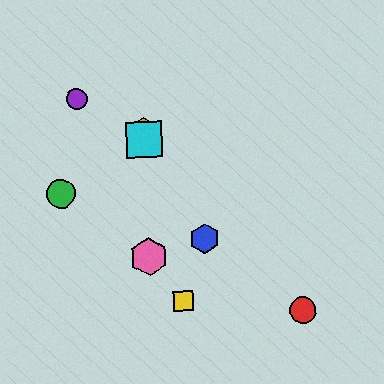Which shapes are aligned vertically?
The orange hexagon, the cyan square, the pink hexagon are aligned vertically.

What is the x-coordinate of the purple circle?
The purple circle is at x≈77.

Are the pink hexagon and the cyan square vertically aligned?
Yes, both are at x≈149.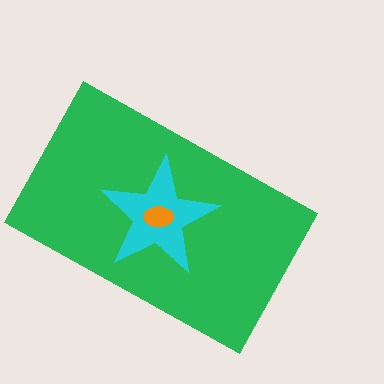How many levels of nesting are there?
3.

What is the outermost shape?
The green rectangle.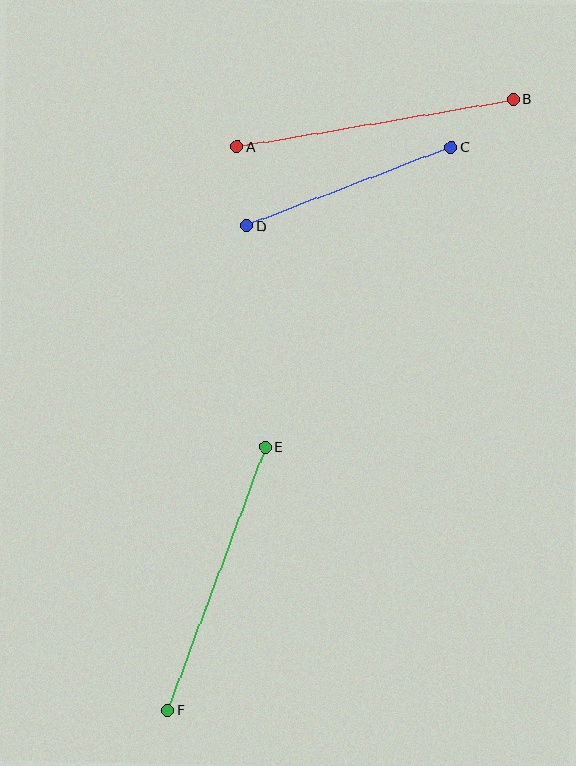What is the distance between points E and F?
The distance is approximately 281 pixels.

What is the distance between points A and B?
The distance is approximately 281 pixels.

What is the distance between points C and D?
The distance is approximately 219 pixels.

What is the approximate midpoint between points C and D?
The midpoint is at approximately (349, 186) pixels.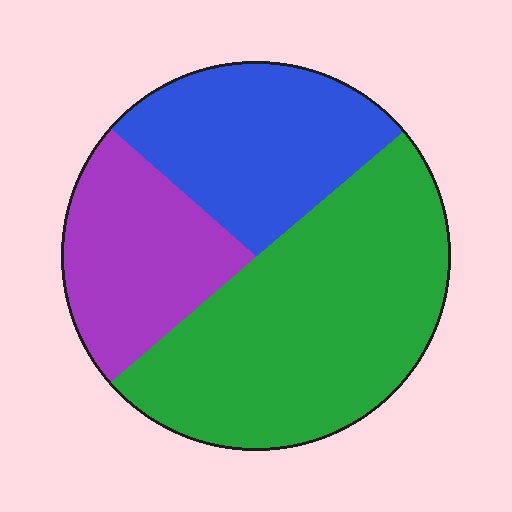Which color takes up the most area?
Green, at roughly 50%.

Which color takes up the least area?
Purple, at roughly 25%.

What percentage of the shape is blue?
Blue takes up between a quarter and a half of the shape.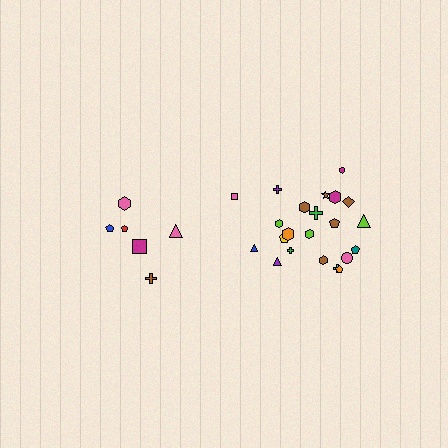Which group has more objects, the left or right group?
The right group.